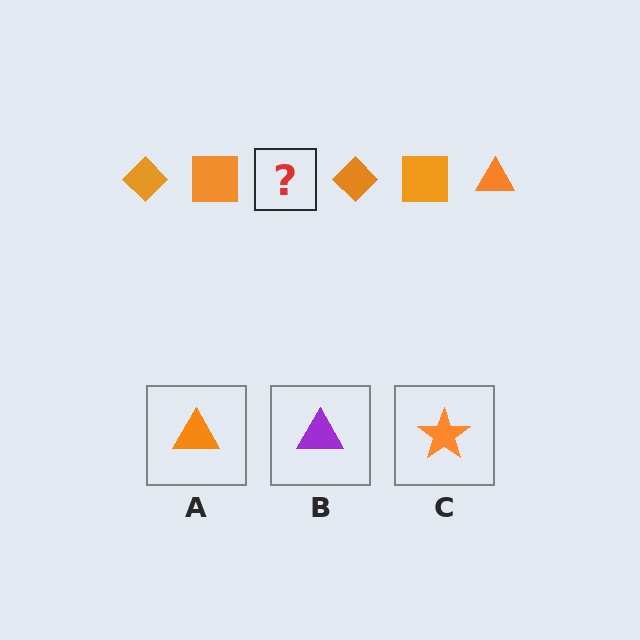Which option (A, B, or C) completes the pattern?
A.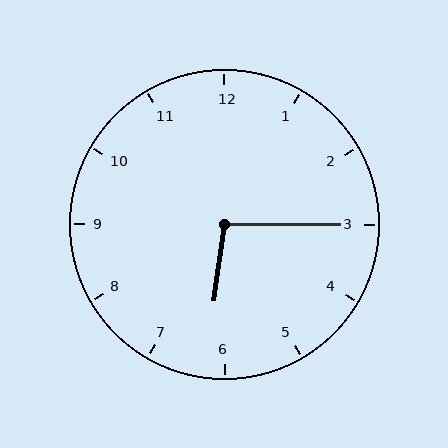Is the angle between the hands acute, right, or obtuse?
It is obtuse.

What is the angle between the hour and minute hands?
Approximately 98 degrees.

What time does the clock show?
6:15.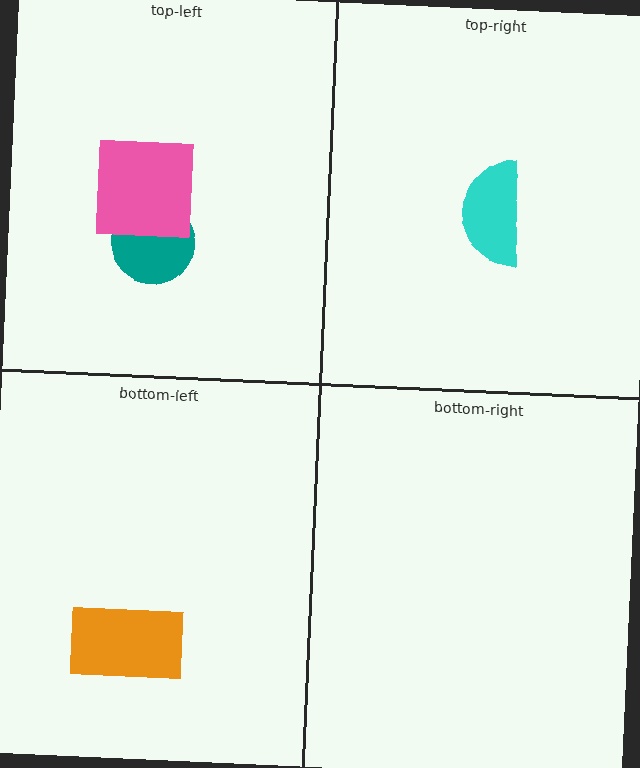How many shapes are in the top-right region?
1.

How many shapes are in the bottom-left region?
1.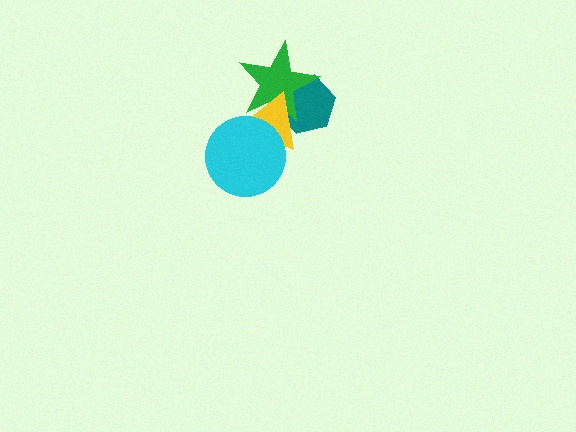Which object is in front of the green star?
The yellow triangle is in front of the green star.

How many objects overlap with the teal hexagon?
2 objects overlap with the teal hexagon.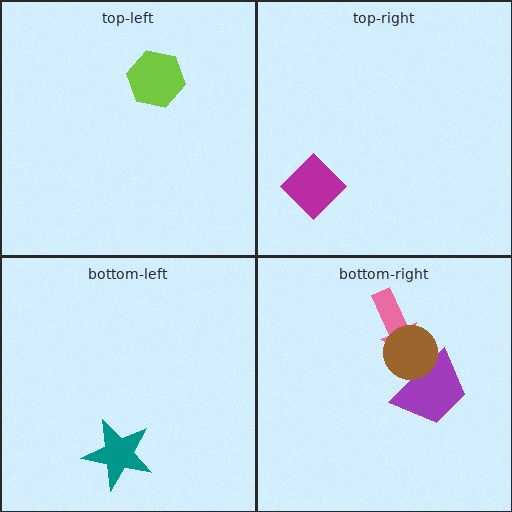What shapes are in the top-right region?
The magenta diamond.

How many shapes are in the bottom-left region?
1.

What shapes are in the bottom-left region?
The teal star.